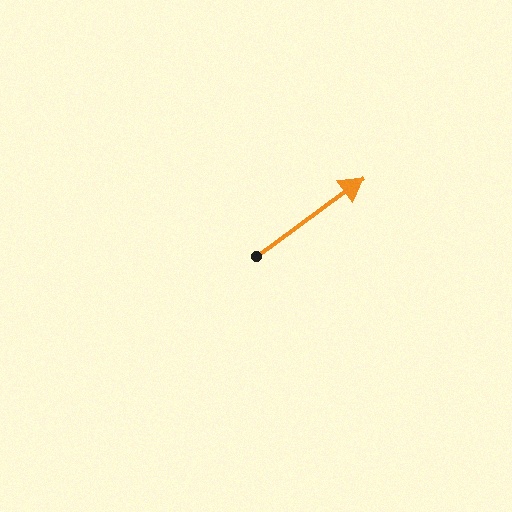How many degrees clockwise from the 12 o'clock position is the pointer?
Approximately 54 degrees.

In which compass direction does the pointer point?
Northeast.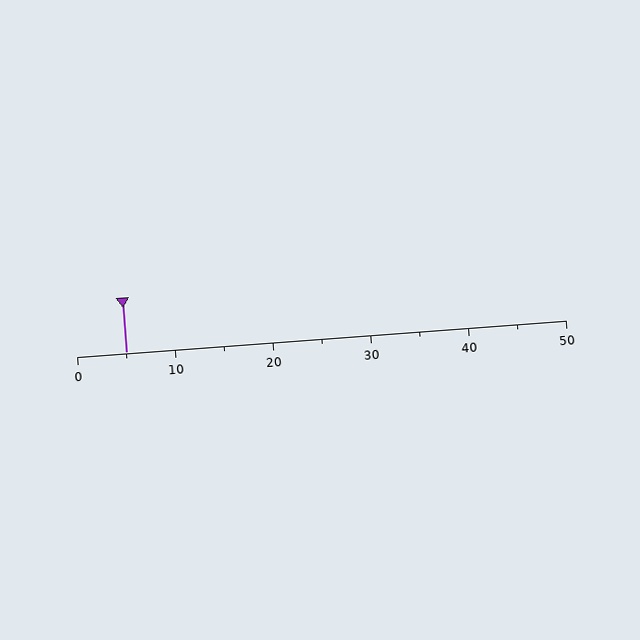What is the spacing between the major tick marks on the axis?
The major ticks are spaced 10 apart.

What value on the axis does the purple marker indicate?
The marker indicates approximately 5.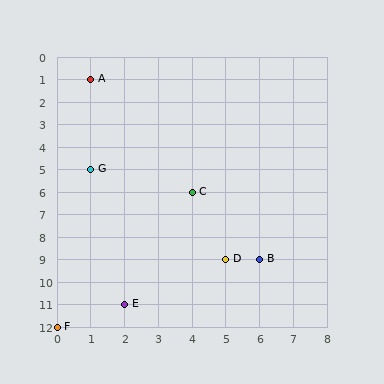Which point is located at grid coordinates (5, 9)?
Point D is at (5, 9).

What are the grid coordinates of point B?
Point B is at grid coordinates (6, 9).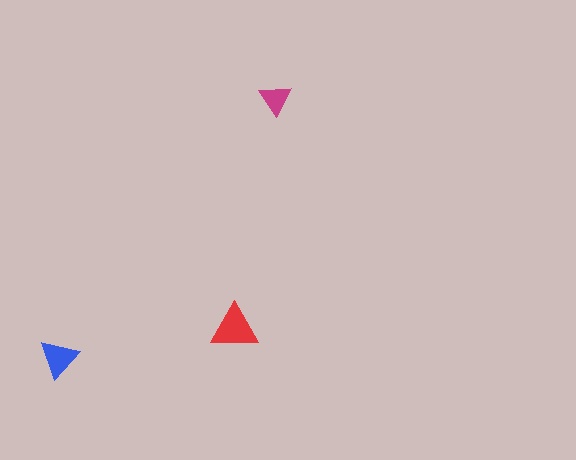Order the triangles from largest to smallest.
the red one, the blue one, the magenta one.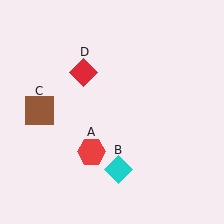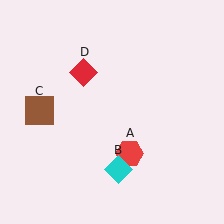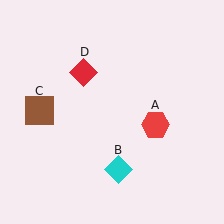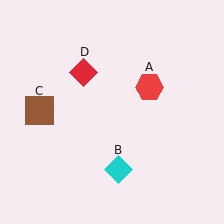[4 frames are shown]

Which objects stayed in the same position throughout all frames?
Cyan diamond (object B) and brown square (object C) and red diamond (object D) remained stationary.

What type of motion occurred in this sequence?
The red hexagon (object A) rotated counterclockwise around the center of the scene.